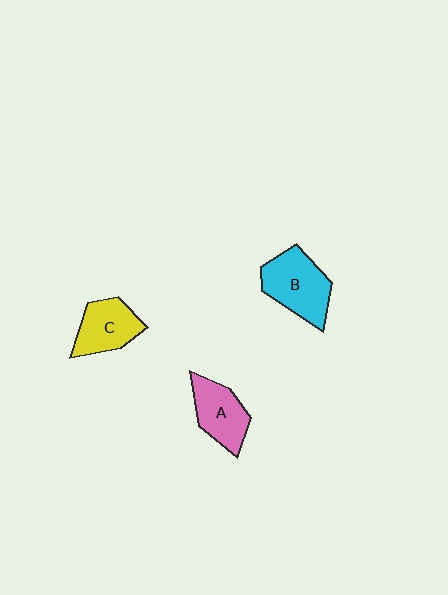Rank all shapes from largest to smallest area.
From largest to smallest: B (cyan), A (pink), C (yellow).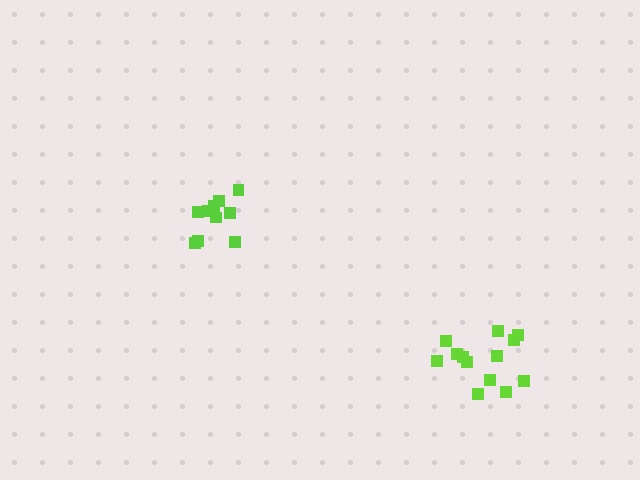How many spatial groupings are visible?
There are 2 spatial groupings.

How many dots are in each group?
Group 1: 13 dots, Group 2: 10 dots (23 total).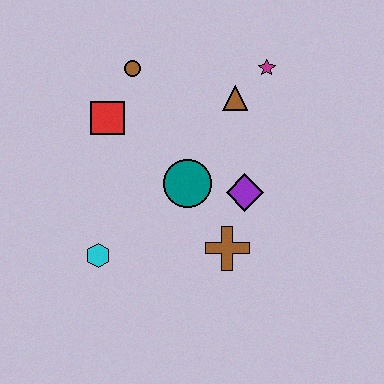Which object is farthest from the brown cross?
The brown circle is farthest from the brown cross.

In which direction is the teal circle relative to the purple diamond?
The teal circle is to the left of the purple diamond.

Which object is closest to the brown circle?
The red square is closest to the brown circle.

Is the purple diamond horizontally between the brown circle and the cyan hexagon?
No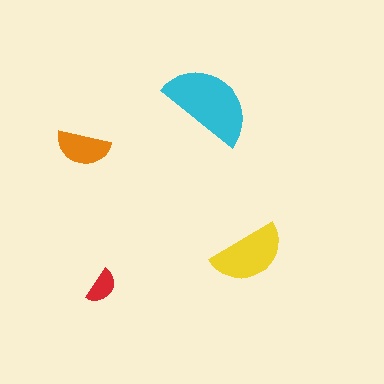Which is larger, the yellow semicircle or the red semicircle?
The yellow one.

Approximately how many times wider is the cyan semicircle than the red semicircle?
About 2.5 times wider.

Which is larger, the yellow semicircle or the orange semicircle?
The yellow one.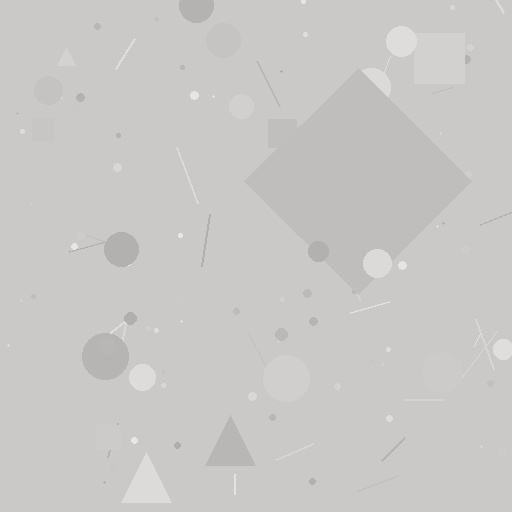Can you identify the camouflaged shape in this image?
The camouflaged shape is a diamond.